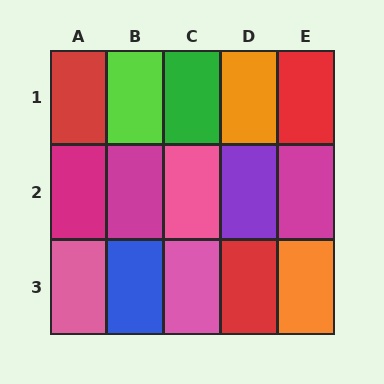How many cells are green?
1 cell is green.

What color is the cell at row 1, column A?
Red.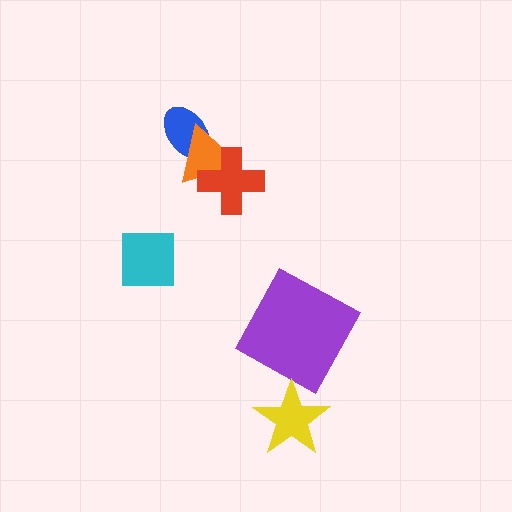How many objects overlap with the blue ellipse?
1 object overlaps with the blue ellipse.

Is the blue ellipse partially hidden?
Yes, it is partially covered by another shape.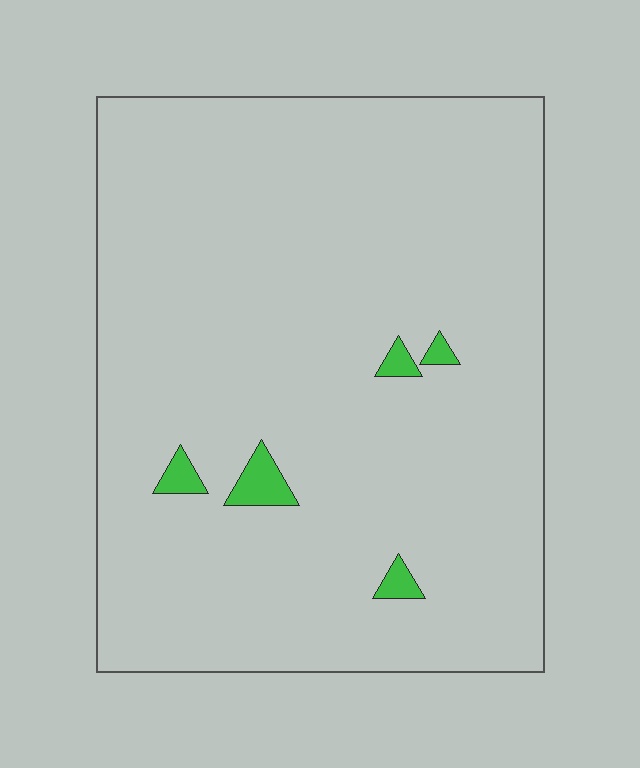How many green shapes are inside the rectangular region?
5.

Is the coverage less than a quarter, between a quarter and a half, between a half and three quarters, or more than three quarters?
Less than a quarter.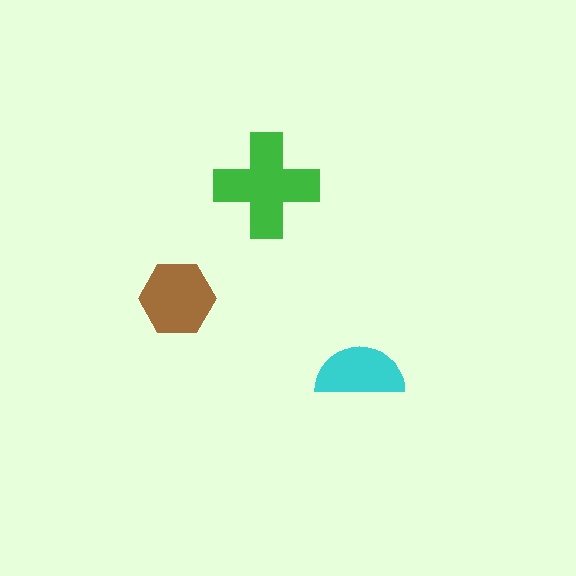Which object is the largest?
The green cross.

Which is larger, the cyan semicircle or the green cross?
The green cross.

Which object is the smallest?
The cyan semicircle.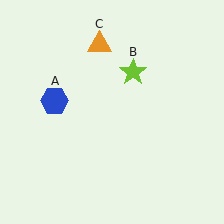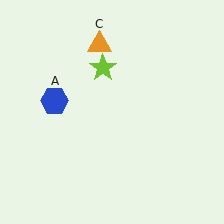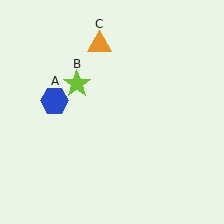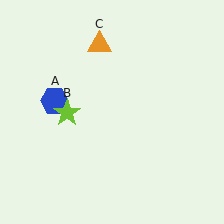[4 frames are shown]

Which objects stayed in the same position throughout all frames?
Blue hexagon (object A) and orange triangle (object C) remained stationary.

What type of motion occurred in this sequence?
The lime star (object B) rotated counterclockwise around the center of the scene.